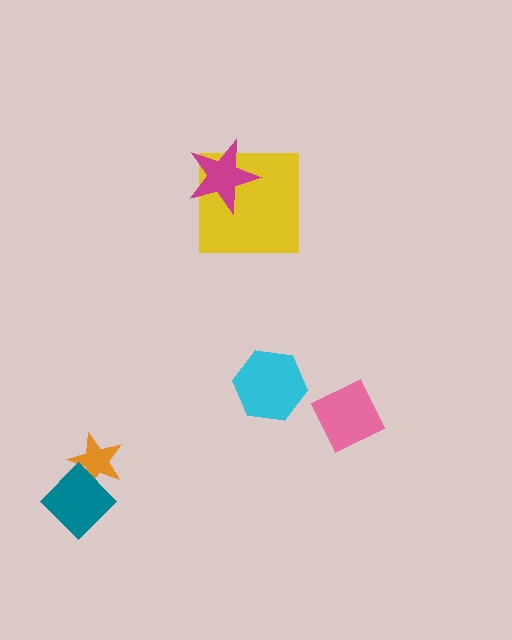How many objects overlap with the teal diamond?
1 object overlaps with the teal diamond.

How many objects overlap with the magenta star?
1 object overlaps with the magenta star.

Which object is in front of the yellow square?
The magenta star is in front of the yellow square.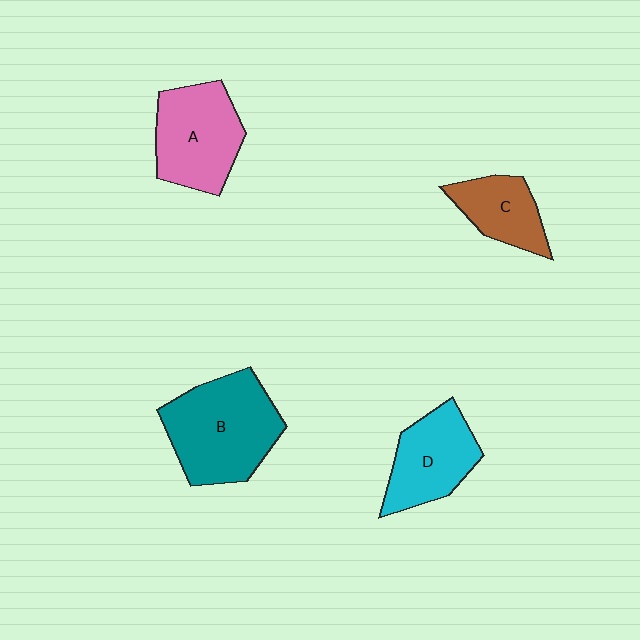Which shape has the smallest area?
Shape C (brown).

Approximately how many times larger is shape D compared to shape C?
Approximately 1.3 times.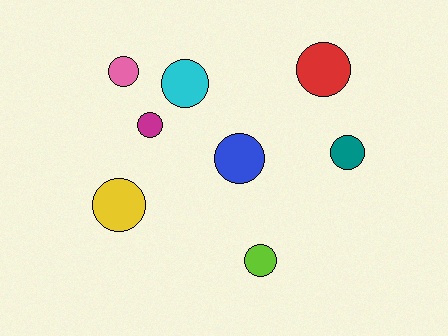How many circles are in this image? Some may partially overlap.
There are 8 circles.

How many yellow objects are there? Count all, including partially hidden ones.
There is 1 yellow object.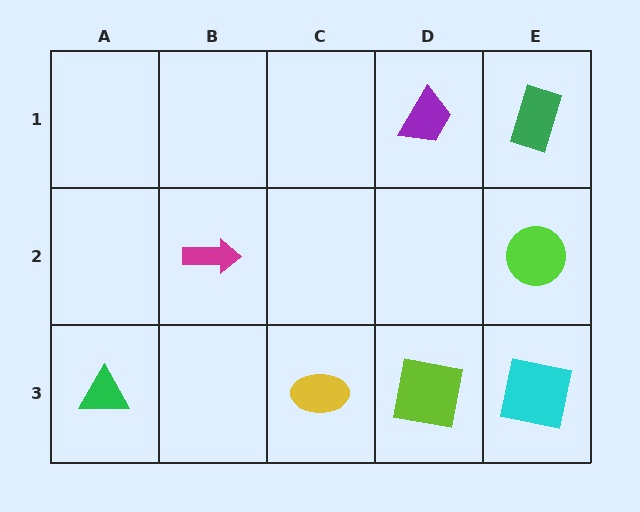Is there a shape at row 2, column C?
No, that cell is empty.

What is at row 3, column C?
A yellow ellipse.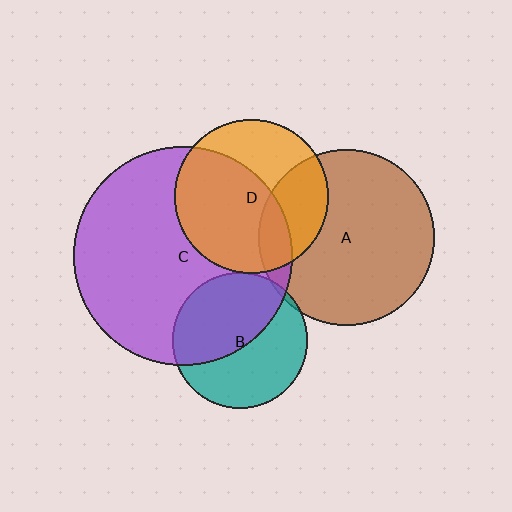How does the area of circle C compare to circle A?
Approximately 1.5 times.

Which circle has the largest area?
Circle C (purple).